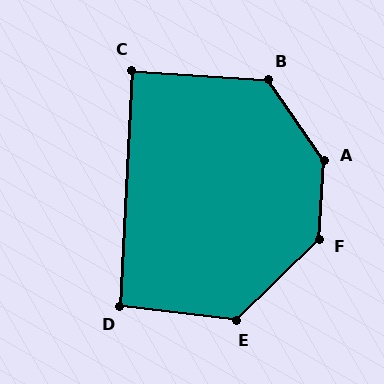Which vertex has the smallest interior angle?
C, at approximately 89 degrees.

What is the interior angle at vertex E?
Approximately 129 degrees (obtuse).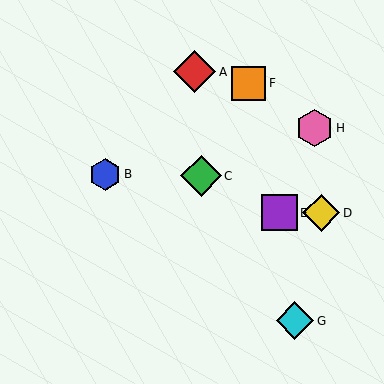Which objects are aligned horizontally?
Objects D, E are aligned horizontally.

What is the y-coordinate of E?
Object E is at y≈213.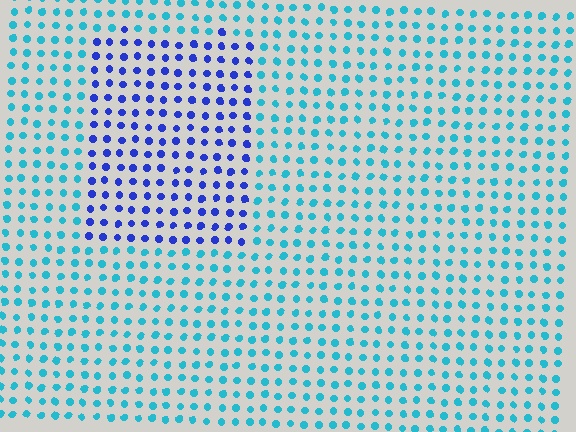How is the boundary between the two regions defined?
The boundary is defined purely by a slight shift in hue (about 47 degrees). Spacing, size, and orientation are identical on both sides.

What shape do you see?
I see a rectangle.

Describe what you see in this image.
The image is filled with small cyan elements in a uniform arrangement. A rectangle-shaped region is visible where the elements are tinted to a slightly different hue, forming a subtle color boundary.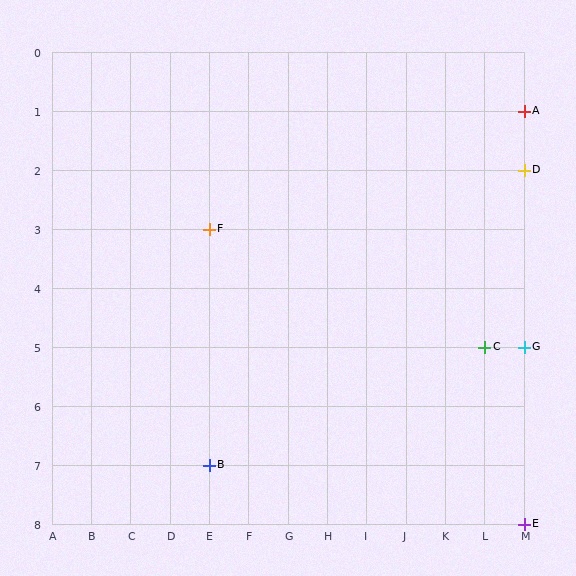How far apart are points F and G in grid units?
Points F and G are 8 columns and 2 rows apart (about 8.2 grid units diagonally).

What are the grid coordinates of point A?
Point A is at grid coordinates (M, 1).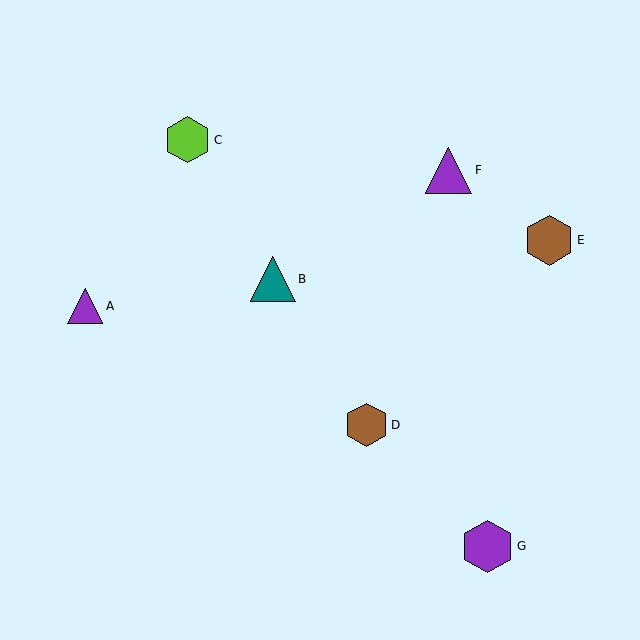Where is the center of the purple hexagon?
The center of the purple hexagon is at (487, 546).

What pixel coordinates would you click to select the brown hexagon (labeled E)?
Click at (549, 240) to select the brown hexagon E.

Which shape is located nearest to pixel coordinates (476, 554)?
The purple hexagon (labeled G) at (487, 546) is nearest to that location.